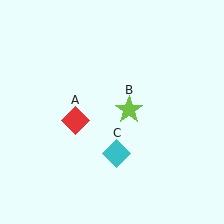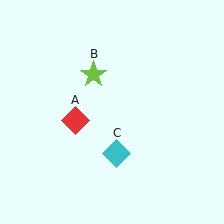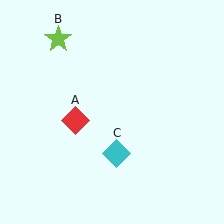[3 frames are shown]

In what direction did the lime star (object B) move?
The lime star (object B) moved up and to the left.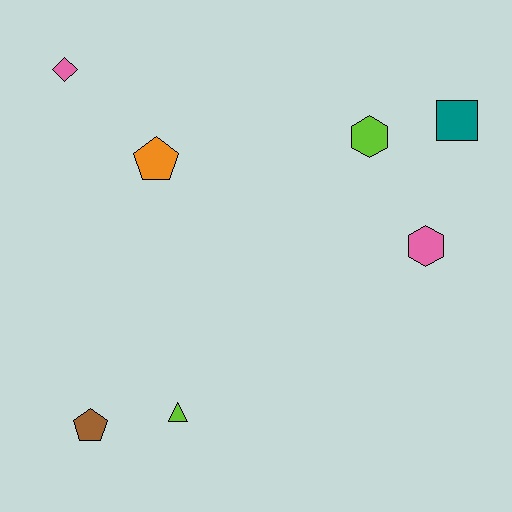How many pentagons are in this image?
There are 2 pentagons.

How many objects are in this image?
There are 7 objects.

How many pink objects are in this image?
There are 2 pink objects.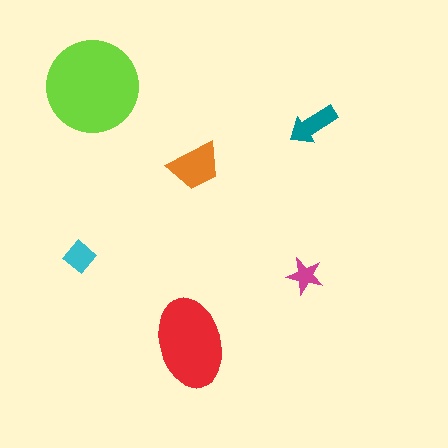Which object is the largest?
The lime circle.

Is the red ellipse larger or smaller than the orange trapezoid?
Larger.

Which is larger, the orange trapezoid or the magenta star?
The orange trapezoid.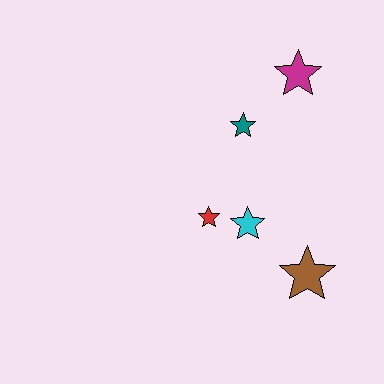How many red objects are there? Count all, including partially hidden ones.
There is 1 red object.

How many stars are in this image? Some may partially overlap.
There are 5 stars.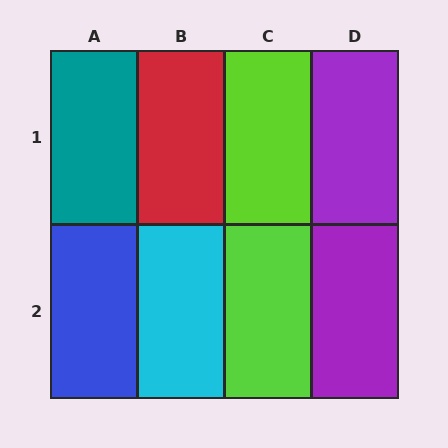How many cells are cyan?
1 cell is cyan.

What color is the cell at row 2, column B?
Cyan.